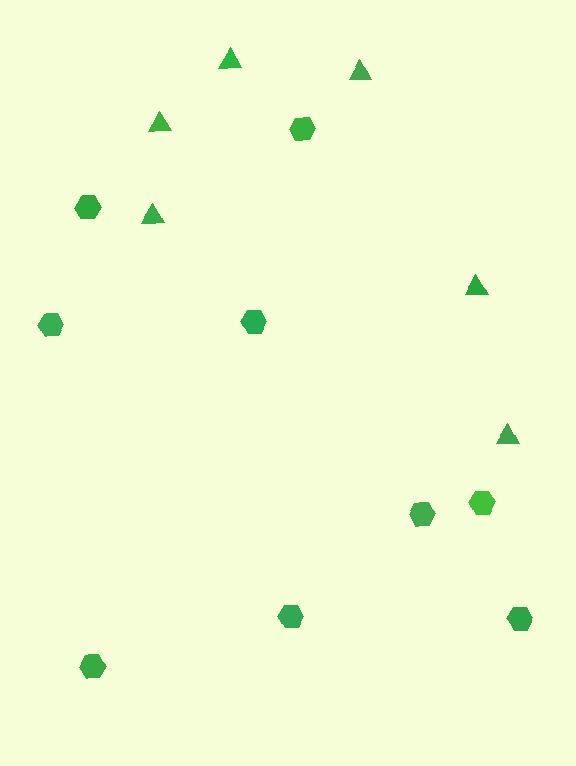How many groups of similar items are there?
There are 2 groups: one group of hexagons (9) and one group of triangles (6).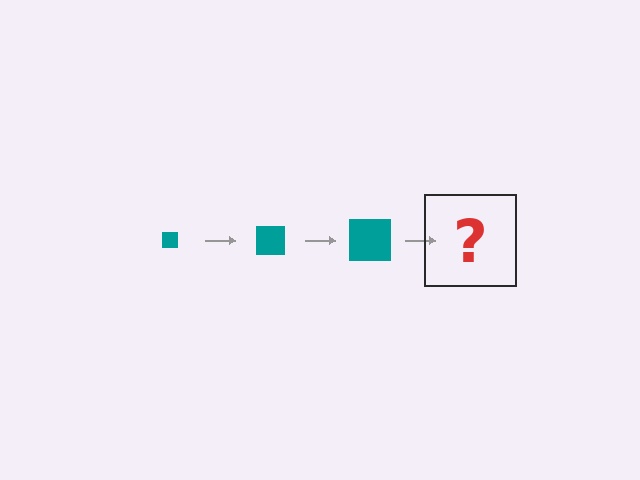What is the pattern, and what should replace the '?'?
The pattern is that the square gets progressively larger each step. The '?' should be a teal square, larger than the previous one.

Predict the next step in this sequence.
The next step is a teal square, larger than the previous one.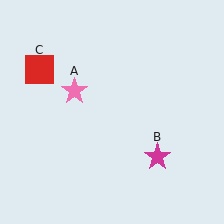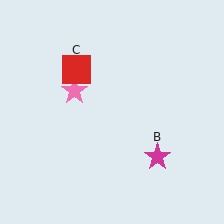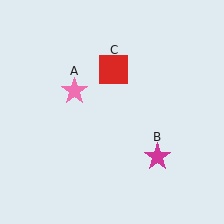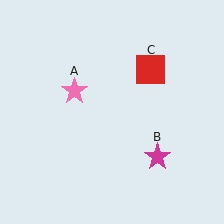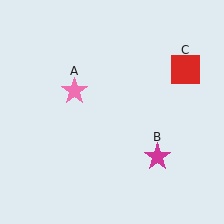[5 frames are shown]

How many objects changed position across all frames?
1 object changed position: red square (object C).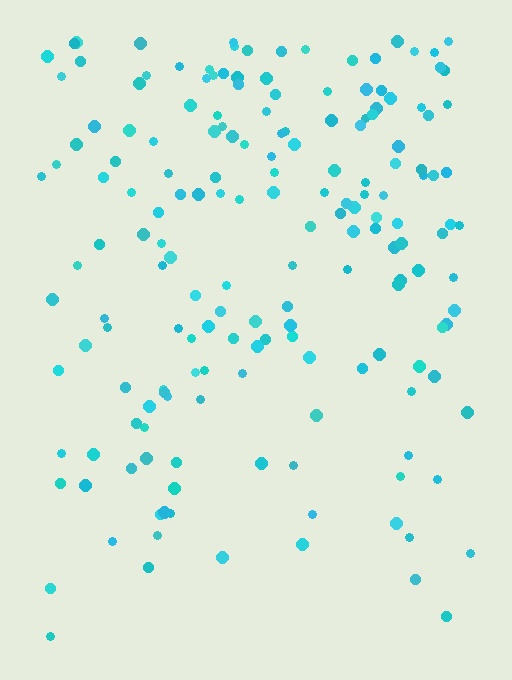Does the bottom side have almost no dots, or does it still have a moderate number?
Still a moderate number, just noticeably fewer than the top.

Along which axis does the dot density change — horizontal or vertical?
Vertical.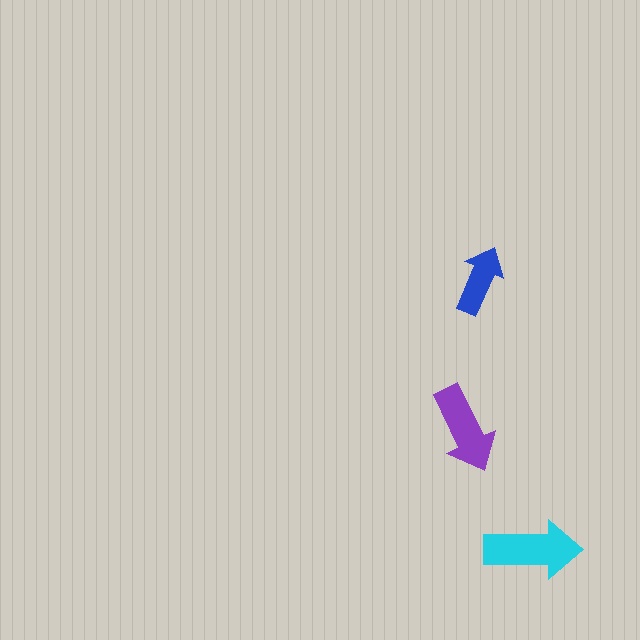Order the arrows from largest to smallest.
the cyan one, the purple one, the blue one.